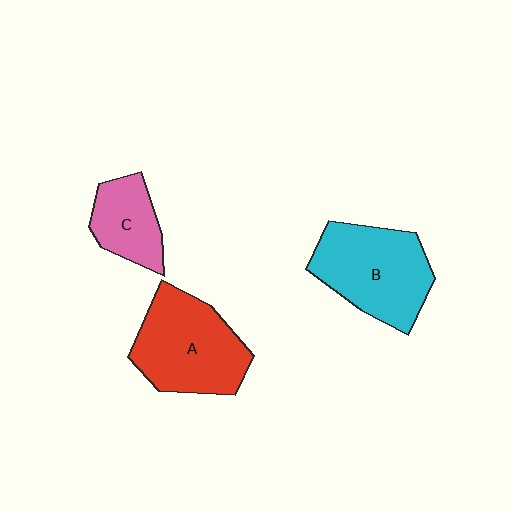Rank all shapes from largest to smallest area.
From largest to smallest: A (red), B (cyan), C (pink).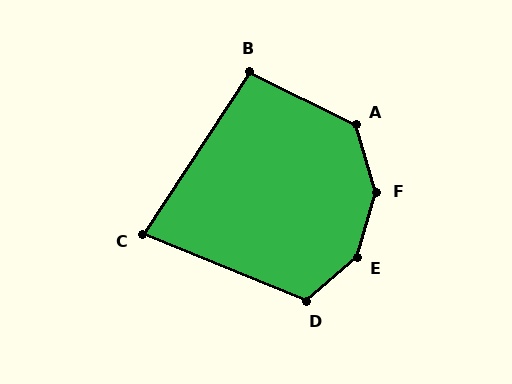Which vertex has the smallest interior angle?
C, at approximately 79 degrees.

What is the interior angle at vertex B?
Approximately 97 degrees (obtuse).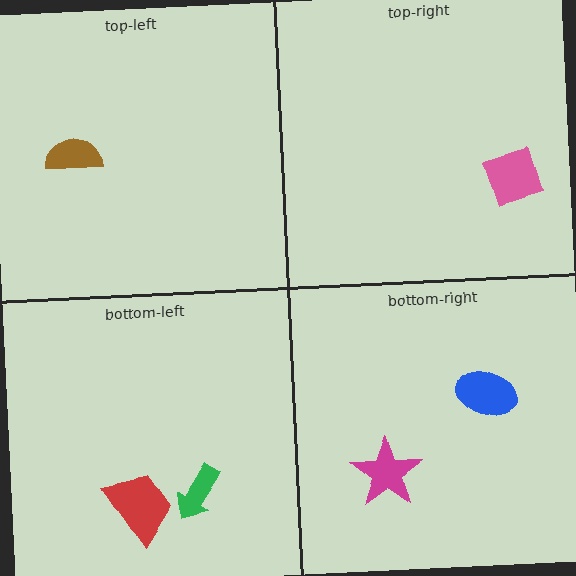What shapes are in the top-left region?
The brown semicircle.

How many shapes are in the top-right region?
1.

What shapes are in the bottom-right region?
The magenta star, the blue ellipse.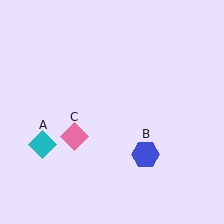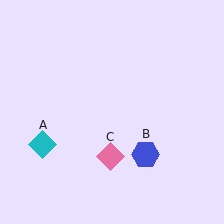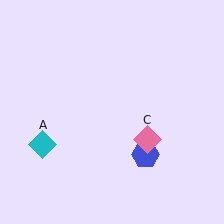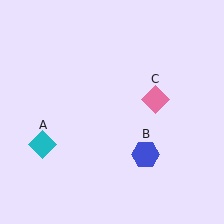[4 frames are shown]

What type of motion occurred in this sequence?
The pink diamond (object C) rotated counterclockwise around the center of the scene.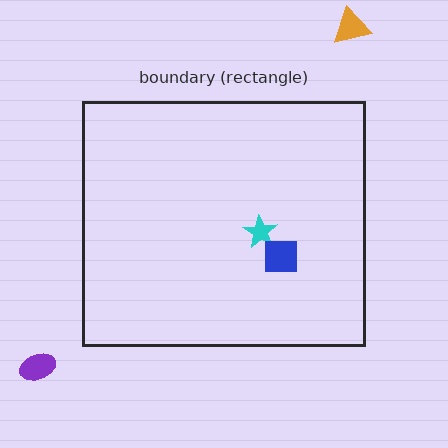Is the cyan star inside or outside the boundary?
Inside.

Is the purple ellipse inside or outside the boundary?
Outside.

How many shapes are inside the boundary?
2 inside, 2 outside.